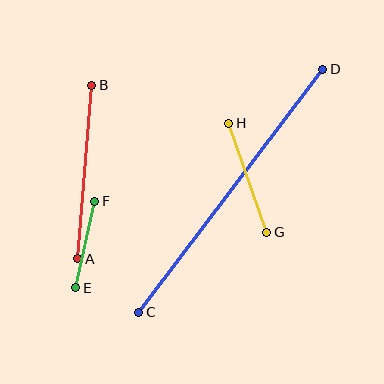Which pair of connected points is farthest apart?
Points C and D are farthest apart.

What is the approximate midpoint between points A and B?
The midpoint is at approximately (85, 172) pixels.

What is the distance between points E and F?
The distance is approximately 89 pixels.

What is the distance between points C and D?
The distance is approximately 305 pixels.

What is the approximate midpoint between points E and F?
The midpoint is at approximately (85, 245) pixels.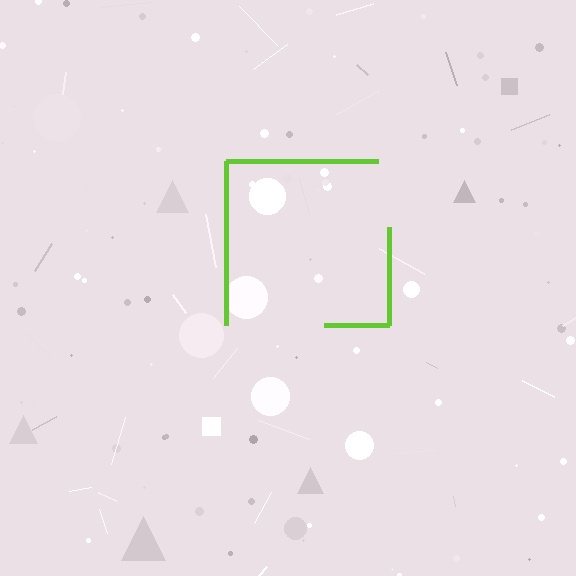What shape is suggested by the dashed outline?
The dashed outline suggests a square.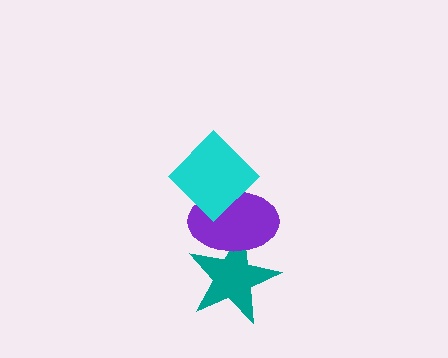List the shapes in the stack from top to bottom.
From top to bottom: the cyan diamond, the purple ellipse, the teal star.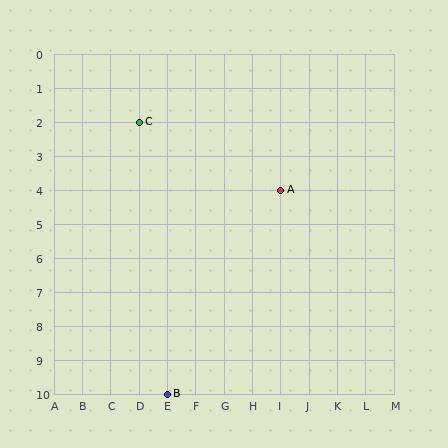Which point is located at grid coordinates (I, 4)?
Point A is at (I, 4).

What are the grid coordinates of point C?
Point C is at grid coordinates (D, 2).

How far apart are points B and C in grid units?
Points B and C are 1 column and 8 rows apart (about 8.1 grid units diagonally).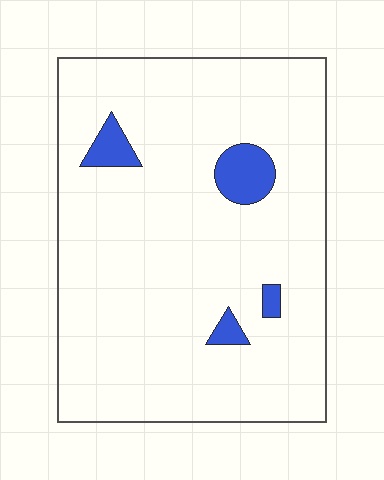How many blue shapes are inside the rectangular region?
4.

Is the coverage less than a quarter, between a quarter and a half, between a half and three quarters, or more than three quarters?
Less than a quarter.